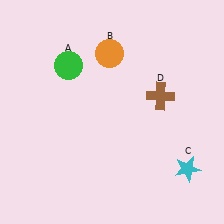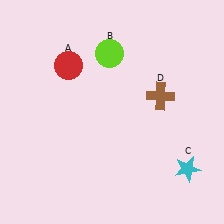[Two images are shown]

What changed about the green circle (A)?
In Image 1, A is green. In Image 2, it changed to red.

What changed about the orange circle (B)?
In Image 1, B is orange. In Image 2, it changed to lime.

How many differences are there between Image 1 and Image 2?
There are 2 differences between the two images.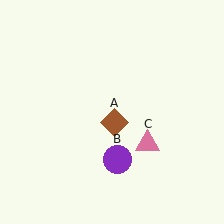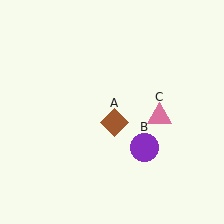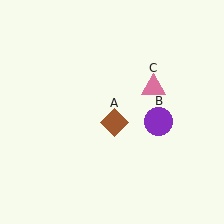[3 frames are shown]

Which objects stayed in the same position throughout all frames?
Brown diamond (object A) remained stationary.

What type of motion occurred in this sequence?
The purple circle (object B), pink triangle (object C) rotated counterclockwise around the center of the scene.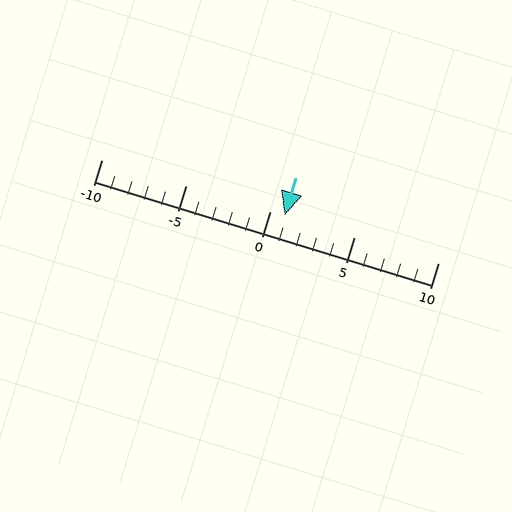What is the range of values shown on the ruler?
The ruler shows values from -10 to 10.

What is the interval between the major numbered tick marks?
The major tick marks are spaced 5 units apart.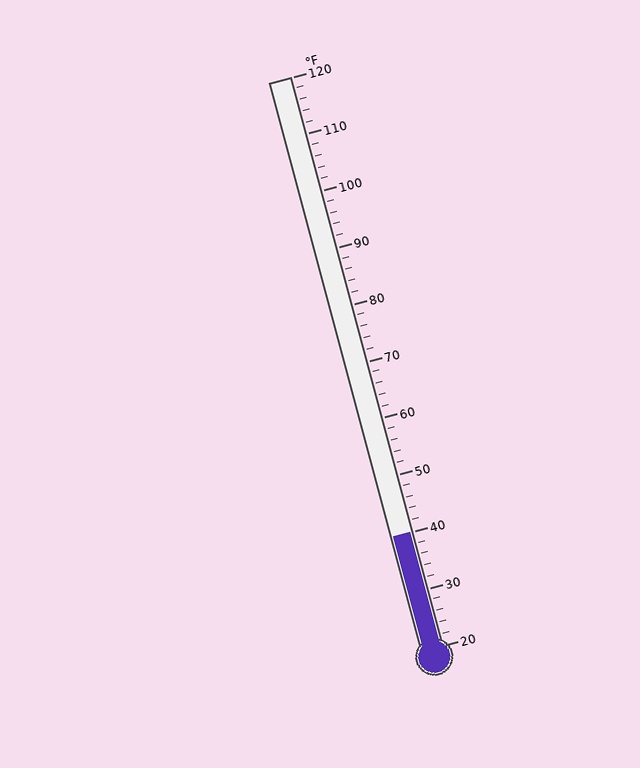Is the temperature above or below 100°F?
The temperature is below 100°F.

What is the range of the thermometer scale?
The thermometer scale ranges from 20°F to 120°F.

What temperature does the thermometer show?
The thermometer shows approximately 40°F.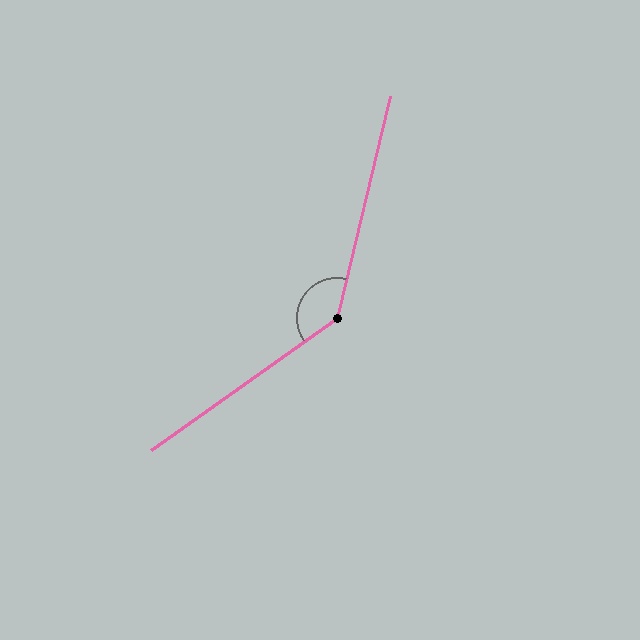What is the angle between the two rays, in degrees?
Approximately 139 degrees.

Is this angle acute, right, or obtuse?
It is obtuse.